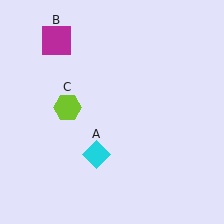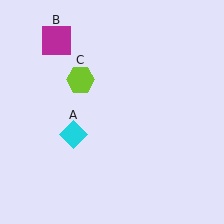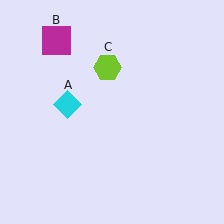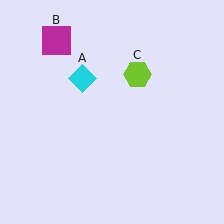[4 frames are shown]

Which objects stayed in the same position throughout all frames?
Magenta square (object B) remained stationary.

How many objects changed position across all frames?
2 objects changed position: cyan diamond (object A), lime hexagon (object C).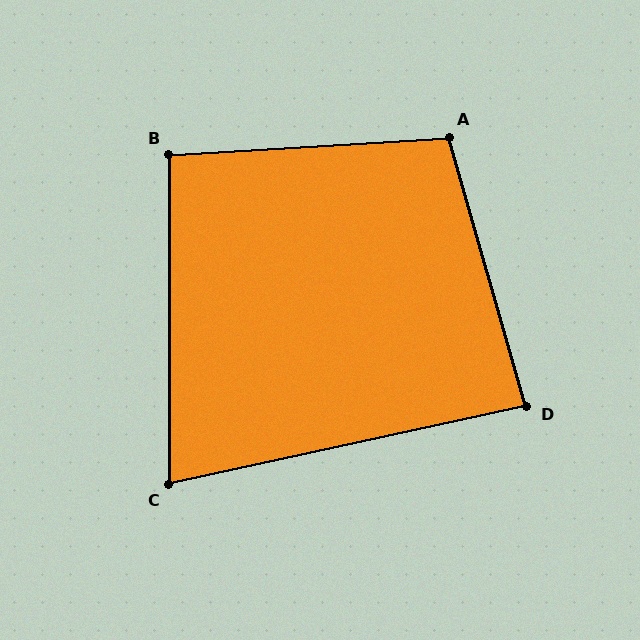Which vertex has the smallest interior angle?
C, at approximately 78 degrees.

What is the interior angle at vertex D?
Approximately 86 degrees (approximately right).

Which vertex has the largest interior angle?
A, at approximately 102 degrees.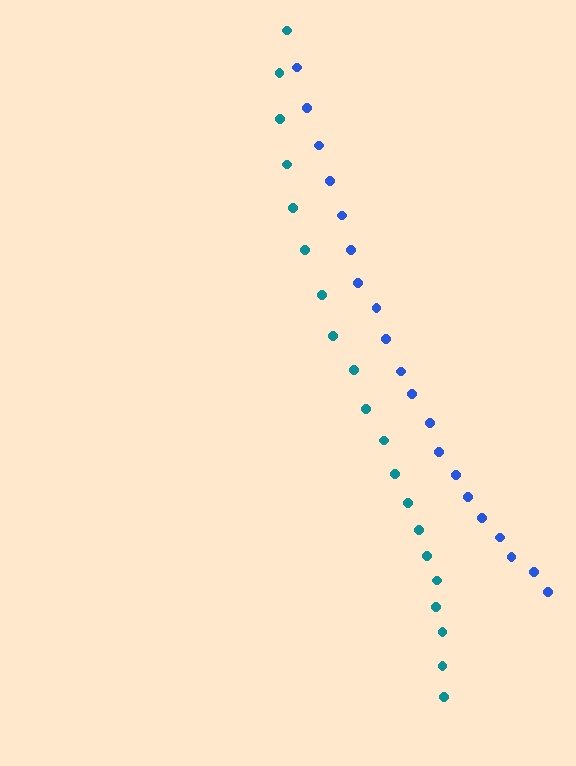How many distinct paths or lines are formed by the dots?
There are 2 distinct paths.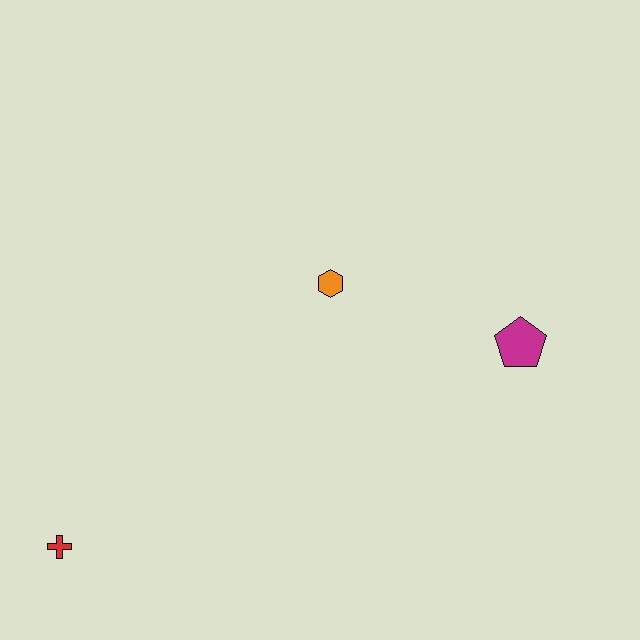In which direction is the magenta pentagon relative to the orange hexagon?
The magenta pentagon is to the right of the orange hexagon.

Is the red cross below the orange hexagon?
Yes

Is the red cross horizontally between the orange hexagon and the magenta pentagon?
No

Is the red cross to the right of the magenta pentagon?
No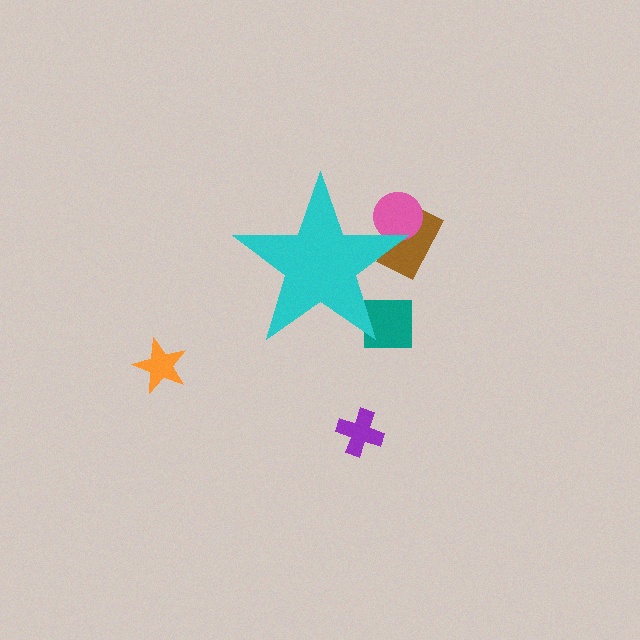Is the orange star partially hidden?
No, the orange star is fully visible.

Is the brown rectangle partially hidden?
Yes, the brown rectangle is partially hidden behind the cyan star.